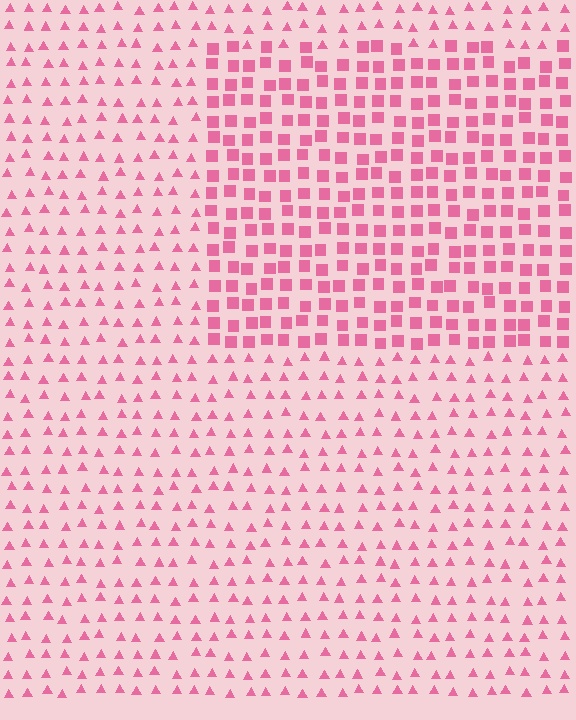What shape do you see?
I see a rectangle.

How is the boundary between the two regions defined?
The boundary is defined by a change in element shape: squares inside vs. triangles outside. All elements share the same color and spacing.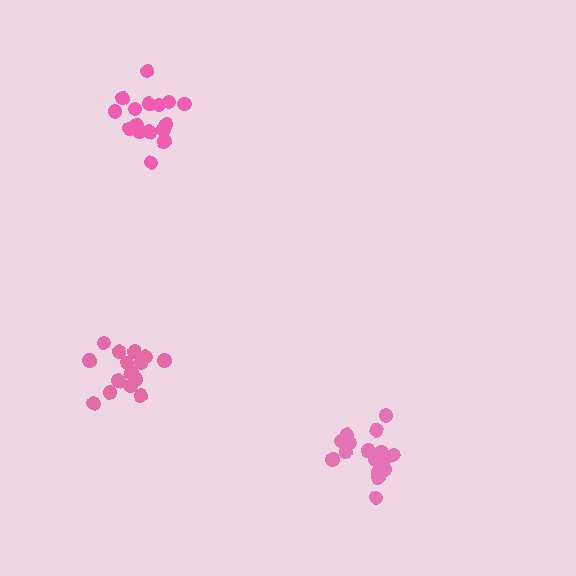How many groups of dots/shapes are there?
There are 3 groups.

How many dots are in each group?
Group 1: 15 dots, Group 2: 16 dots, Group 3: 16 dots (47 total).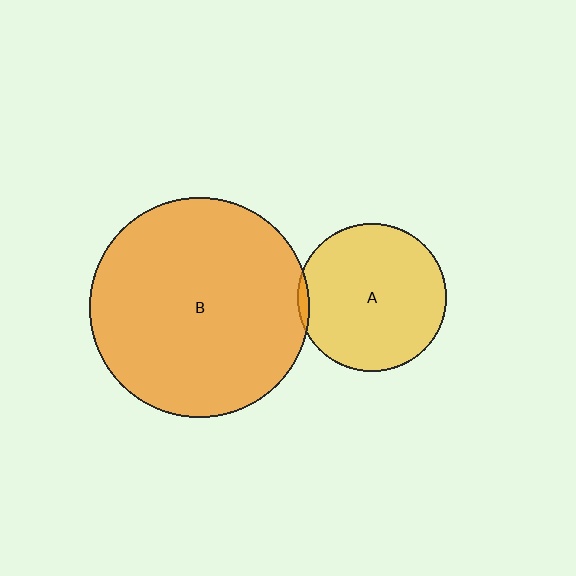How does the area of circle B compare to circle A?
Approximately 2.2 times.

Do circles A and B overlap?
Yes.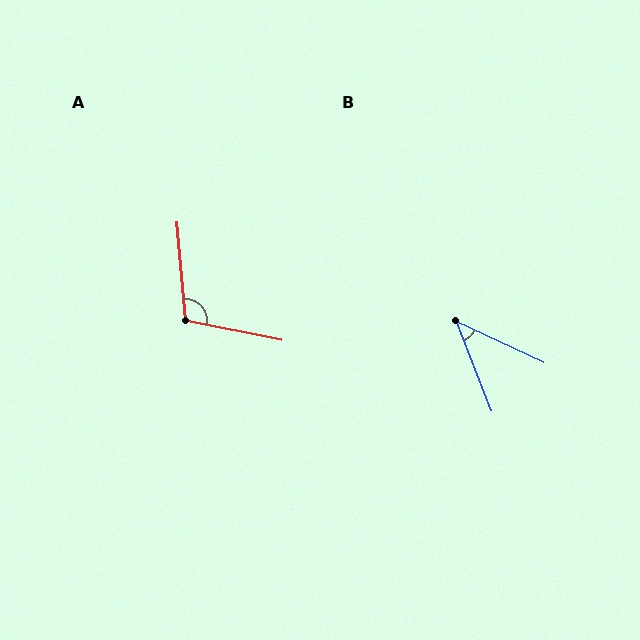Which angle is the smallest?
B, at approximately 43 degrees.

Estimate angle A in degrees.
Approximately 107 degrees.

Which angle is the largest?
A, at approximately 107 degrees.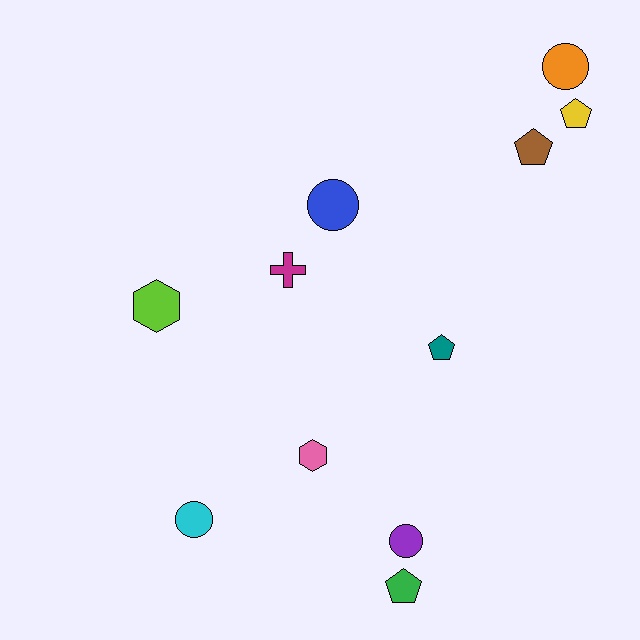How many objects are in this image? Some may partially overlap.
There are 11 objects.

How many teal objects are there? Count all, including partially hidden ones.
There is 1 teal object.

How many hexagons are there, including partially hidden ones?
There are 2 hexagons.